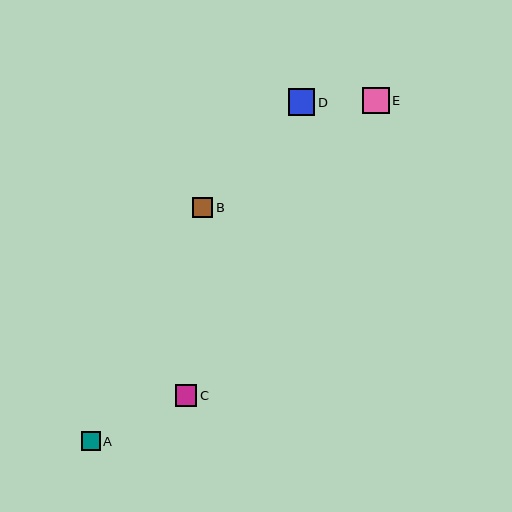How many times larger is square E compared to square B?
Square E is approximately 1.3 times the size of square B.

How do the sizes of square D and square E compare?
Square D and square E are approximately the same size.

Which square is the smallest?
Square A is the smallest with a size of approximately 18 pixels.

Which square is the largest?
Square D is the largest with a size of approximately 27 pixels.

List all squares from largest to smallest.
From largest to smallest: D, E, C, B, A.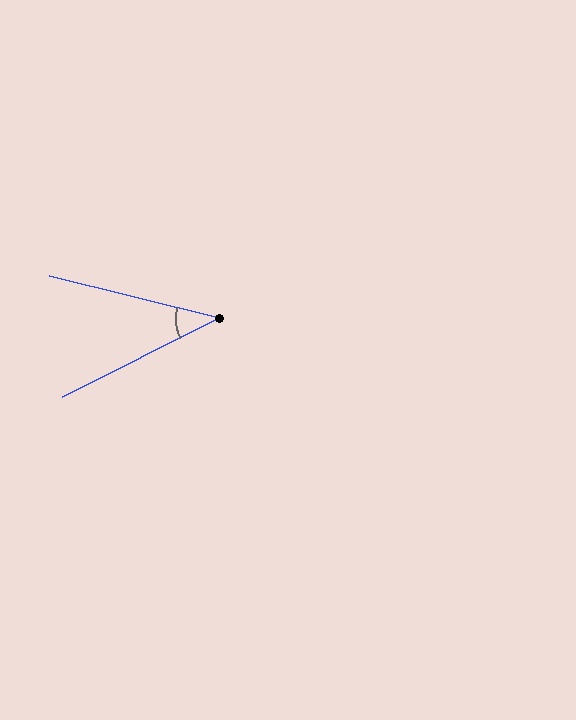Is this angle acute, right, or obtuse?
It is acute.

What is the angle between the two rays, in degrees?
Approximately 40 degrees.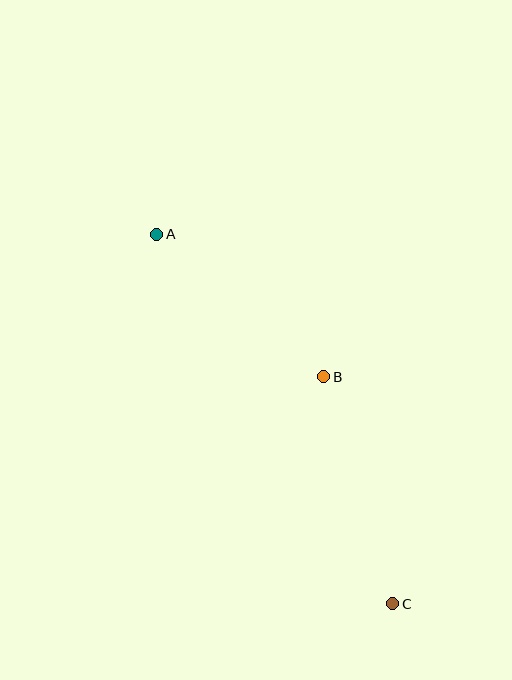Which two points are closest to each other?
Points A and B are closest to each other.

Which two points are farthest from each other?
Points A and C are farthest from each other.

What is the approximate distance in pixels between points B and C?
The distance between B and C is approximately 237 pixels.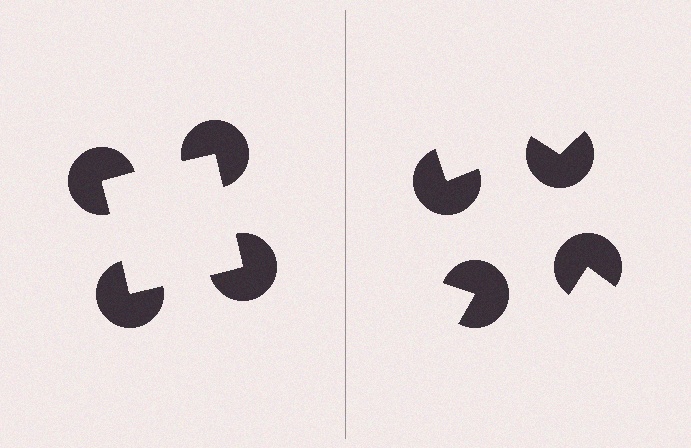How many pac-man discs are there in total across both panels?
8 — 4 on each side.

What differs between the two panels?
The pac-man discs are positioned identically on both sides; only the wedge orientations differ. On the left they align to a square; on the right they are misaligned.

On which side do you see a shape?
An illusory square appears on the left side. On the right side the wedge cuts are rotated, so no coherent shape forms.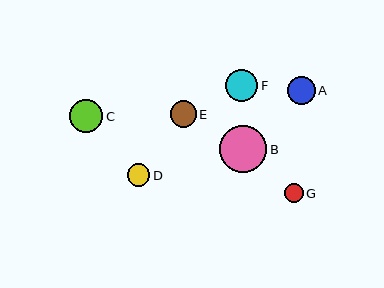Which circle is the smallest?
Circle G is the smallest with a size of approximately 19 pixels.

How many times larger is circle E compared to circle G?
Circle E is approximately 1.4 times the size of circle G.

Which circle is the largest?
Circle B is the largest with a size of approximately 48 pixels.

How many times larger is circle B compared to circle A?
Circle B is approximately 1.7 times the size of circle A.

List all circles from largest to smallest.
From largest to smallest: B, C, F, A, E, D, G.